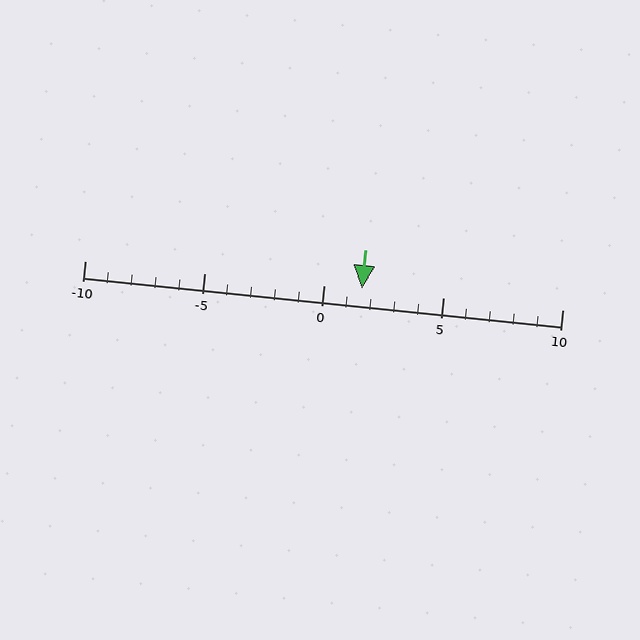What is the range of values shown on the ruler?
The ruler shows values from -10 to 10.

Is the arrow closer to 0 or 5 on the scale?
The arrow is closer to 0.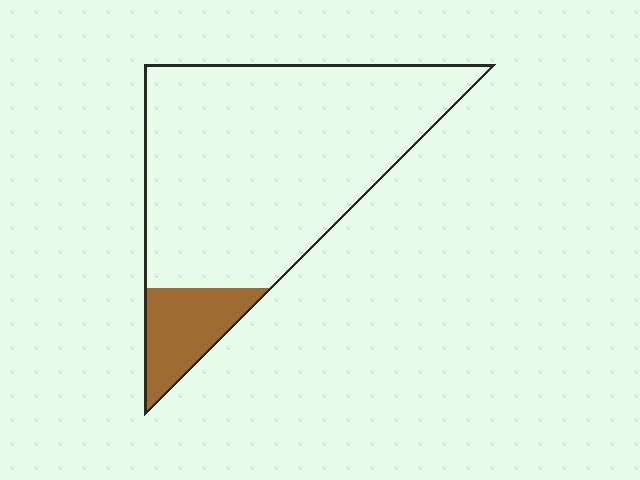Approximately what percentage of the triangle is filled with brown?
Approximately 15%.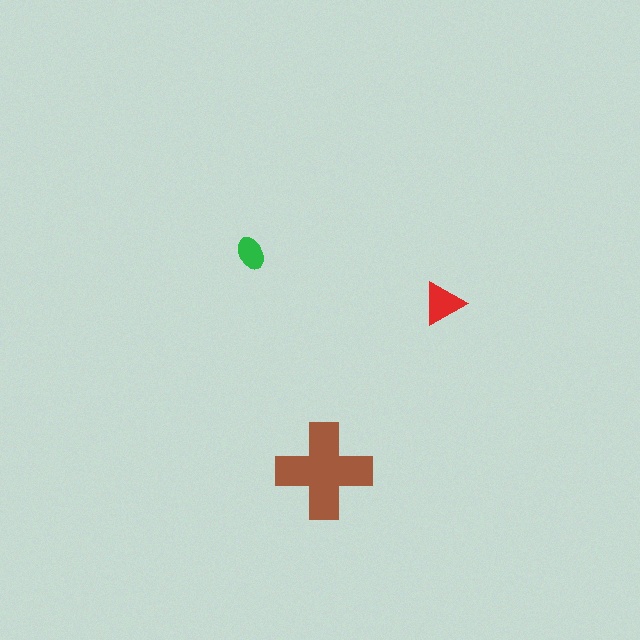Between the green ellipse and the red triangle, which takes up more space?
The red triangle.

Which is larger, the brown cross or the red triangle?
The brown cross.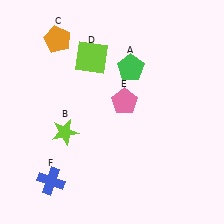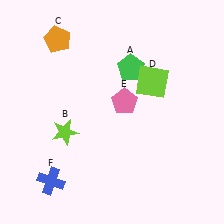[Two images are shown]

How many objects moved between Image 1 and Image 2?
1 object moved between the two images.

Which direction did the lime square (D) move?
The lime square (D) moved right.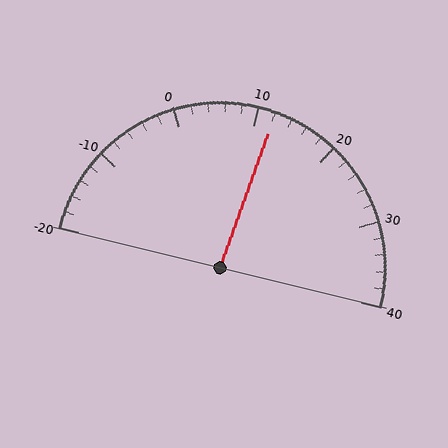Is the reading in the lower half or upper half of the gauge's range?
The reading is in the upper half of the range (-20 to 40).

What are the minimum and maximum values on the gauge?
The gauge ranges from -20 to 40.